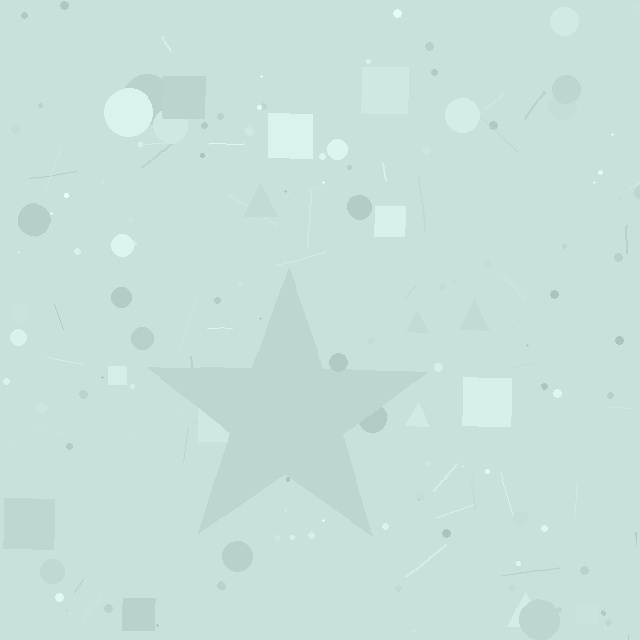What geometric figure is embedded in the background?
A star is embedded in the background.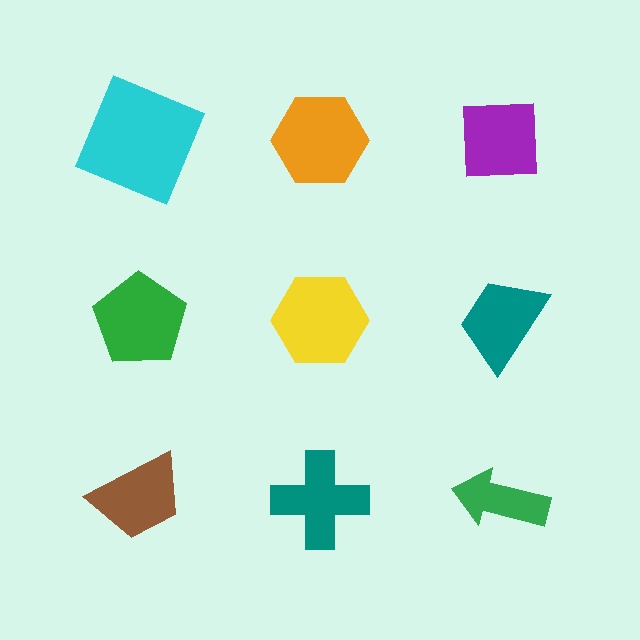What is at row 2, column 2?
A yellow hexagon.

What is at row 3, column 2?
A teal cross.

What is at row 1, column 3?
A purple square.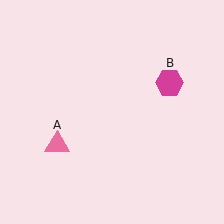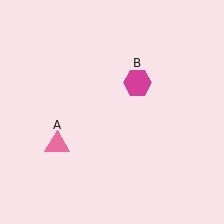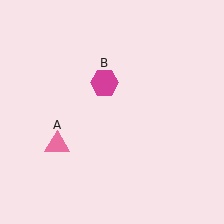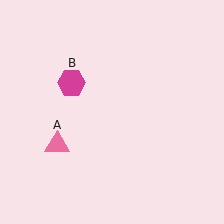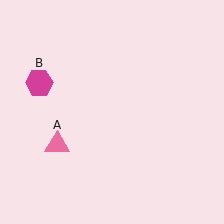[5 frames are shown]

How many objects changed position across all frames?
1 object changed position: magenta hexagon (object B).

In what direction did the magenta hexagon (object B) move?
The magenta hexagon (object B) moved left.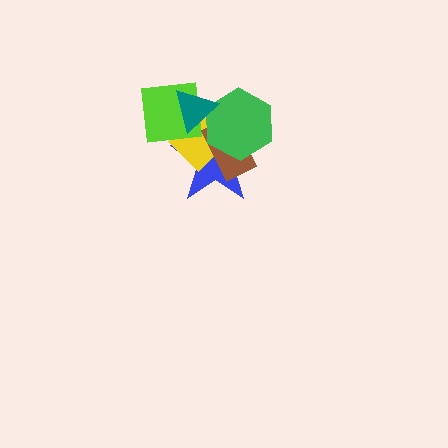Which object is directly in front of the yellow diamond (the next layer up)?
The brown rectangle is directly in front of the yellow diamond.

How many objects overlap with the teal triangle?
4 objects overlap with the teal triangle.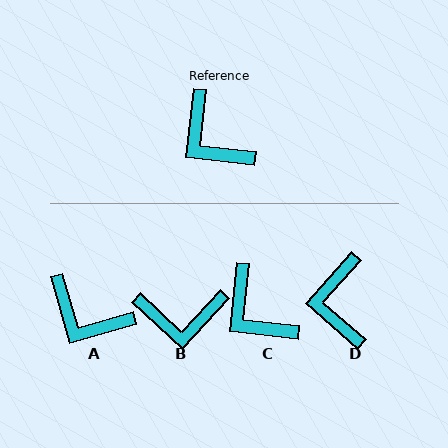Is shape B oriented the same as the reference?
No, it is off by about 54 degrees.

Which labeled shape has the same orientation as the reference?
C.